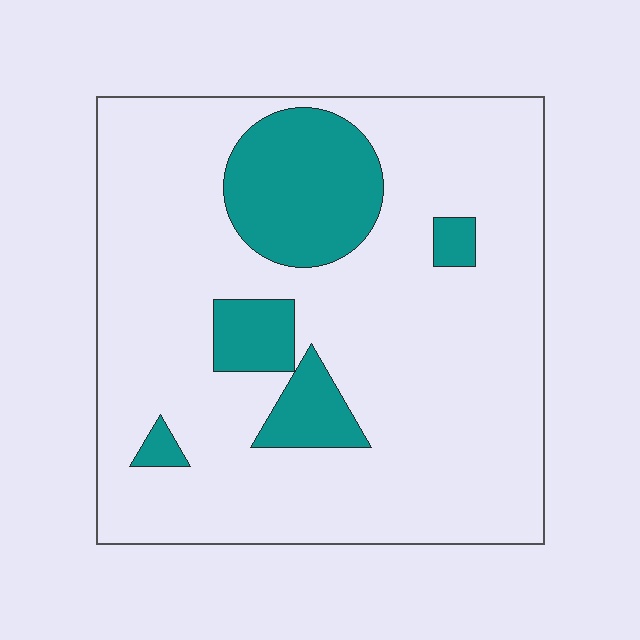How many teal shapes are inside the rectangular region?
5.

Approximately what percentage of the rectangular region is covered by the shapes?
Approximately 20%.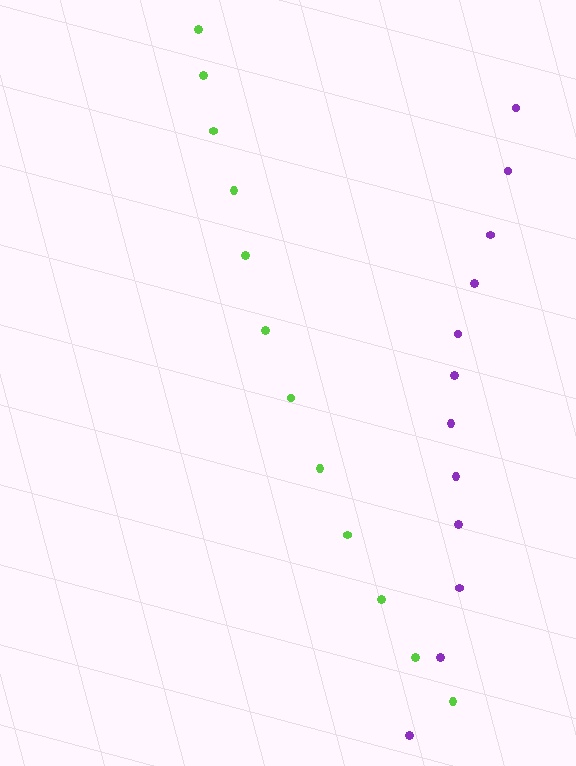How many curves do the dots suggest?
There are 2 distinct paths.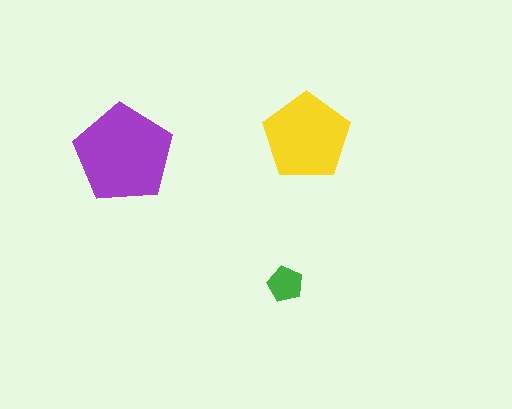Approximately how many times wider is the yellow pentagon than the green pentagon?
About 2.5 times wider.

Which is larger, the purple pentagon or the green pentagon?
The purple one.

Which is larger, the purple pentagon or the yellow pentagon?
The purple one.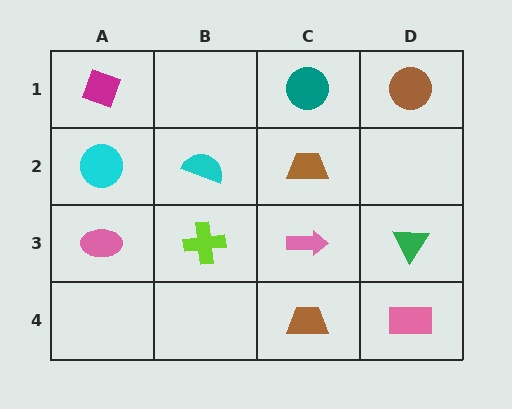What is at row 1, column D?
A brown circle.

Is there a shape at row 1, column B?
No, that cell is empty.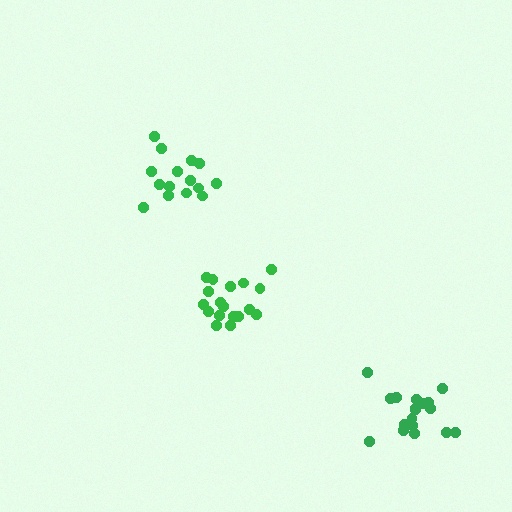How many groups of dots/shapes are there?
There are 3 groups.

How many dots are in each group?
Group 1: 18 dots, Group 2: 18 dots, Group 3: 15 dots (51 total).